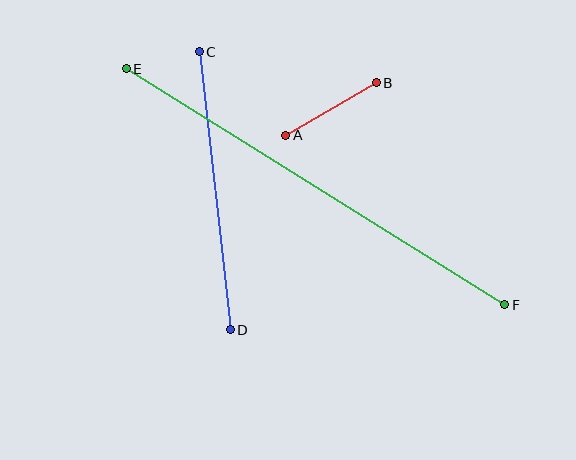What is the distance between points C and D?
The distance is approximately 280 pixels.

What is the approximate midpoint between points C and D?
The midpoint is at approximately (215, 191) pixels.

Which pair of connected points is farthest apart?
Points E and F are farthest apart.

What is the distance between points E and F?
The distance is approximately 446 pixels.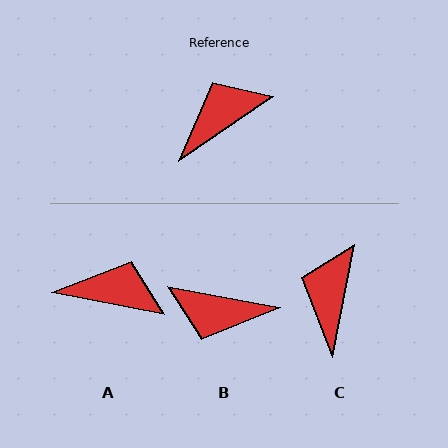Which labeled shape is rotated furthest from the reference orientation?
B, about 135 degrees away.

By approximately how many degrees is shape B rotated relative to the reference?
Approximately 135 degrees counter-clockwise.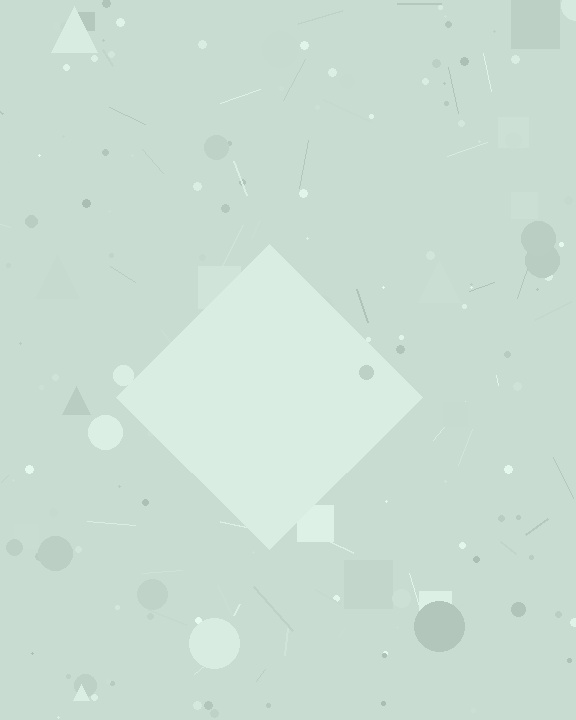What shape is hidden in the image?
A diamond is hidden in the image.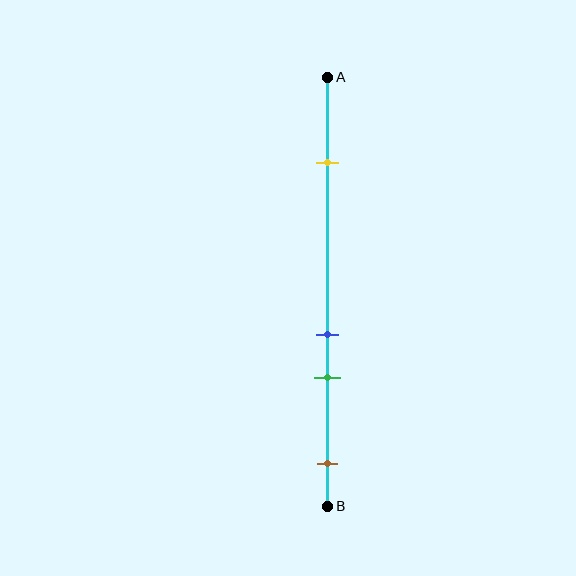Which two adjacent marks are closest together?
The blue and green marks are the closest adjacent pair.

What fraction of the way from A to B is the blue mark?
The blue mark is approximately 60% (0.6) of the way from A to B.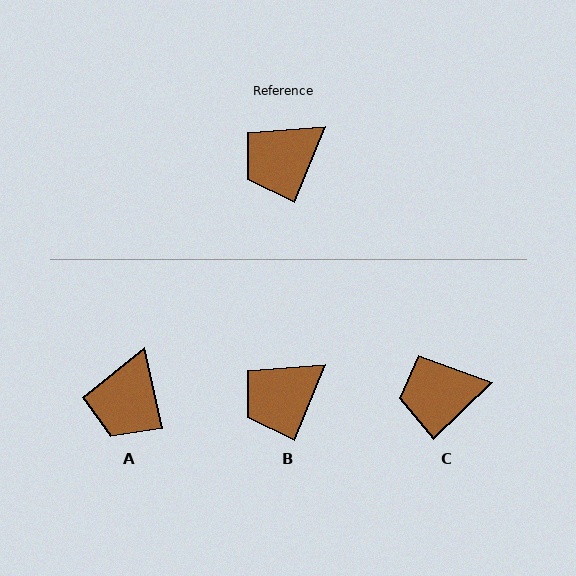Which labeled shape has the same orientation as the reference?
B.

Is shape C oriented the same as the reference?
No, it is off by about 24 degrees.